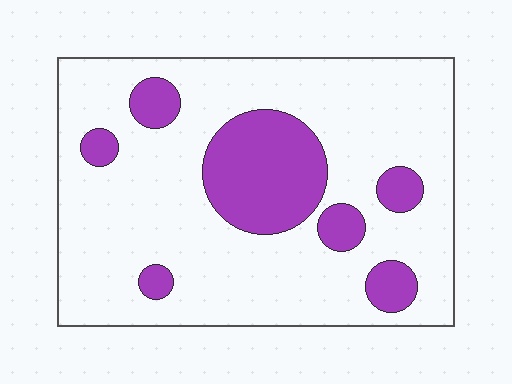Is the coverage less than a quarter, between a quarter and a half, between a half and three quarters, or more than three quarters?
Less than a quarter.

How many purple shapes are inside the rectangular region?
7.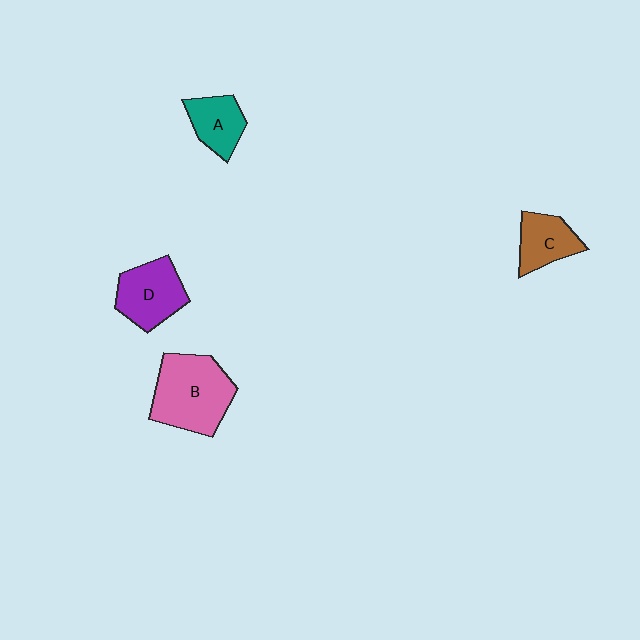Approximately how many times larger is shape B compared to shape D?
Approximately 1.4 times.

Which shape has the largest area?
Shape B (pink).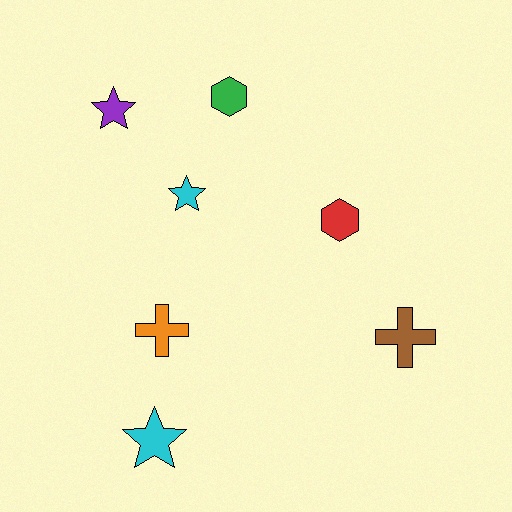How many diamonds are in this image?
There are no diamonds.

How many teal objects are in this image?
There are no teal objects.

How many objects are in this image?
There are 7 objects.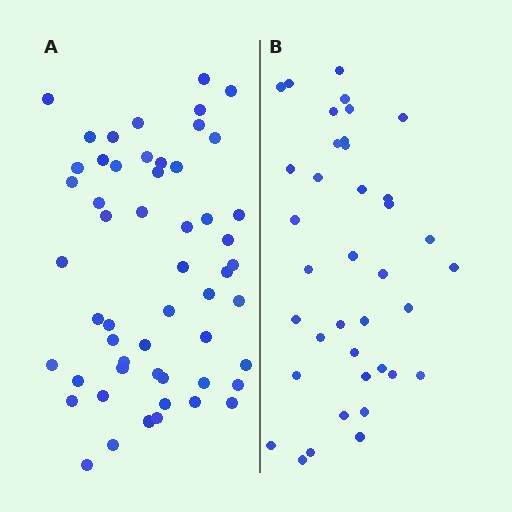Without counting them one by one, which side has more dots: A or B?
Region A (the left region) has more dots.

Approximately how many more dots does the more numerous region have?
Region A has approximately 15 more dots than region B.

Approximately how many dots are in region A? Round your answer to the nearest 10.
About 50 dots. (The exact count is 54, which rounds to 50.)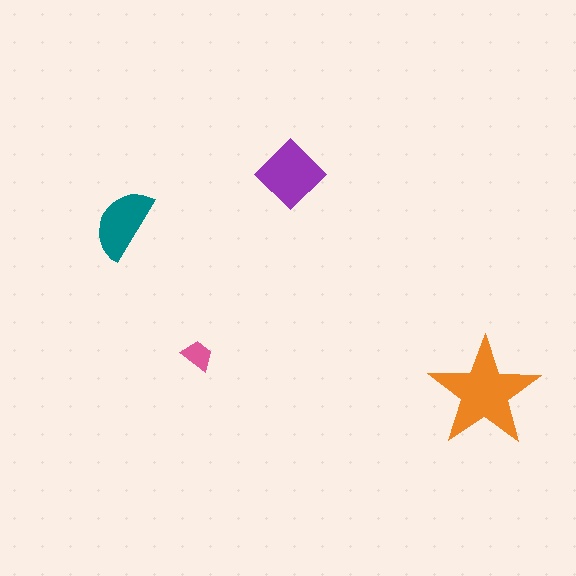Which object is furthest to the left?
The teal semicircle is leftmost.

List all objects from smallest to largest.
The pink trapezoid, the teal semicircle, the purple diamond, the orange star.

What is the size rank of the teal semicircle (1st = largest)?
3rd.